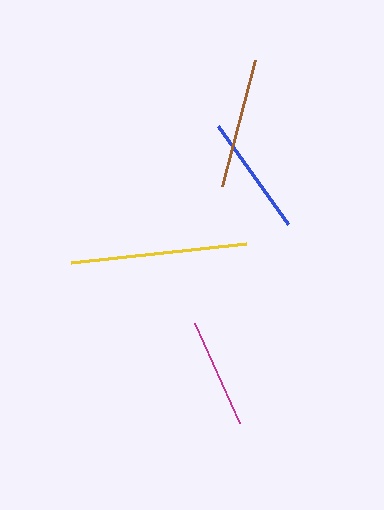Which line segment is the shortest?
The magenta line is the shortest at approximately 110 pixels.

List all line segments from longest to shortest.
From longest to shortest: yellow, brown, blue, magenta.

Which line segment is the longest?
The yellow line is the longest at approximately 176 pixels.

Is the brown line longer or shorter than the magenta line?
The brown line is longer than the magenta line.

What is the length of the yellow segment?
The yellow segment is approximately 176 pixels long.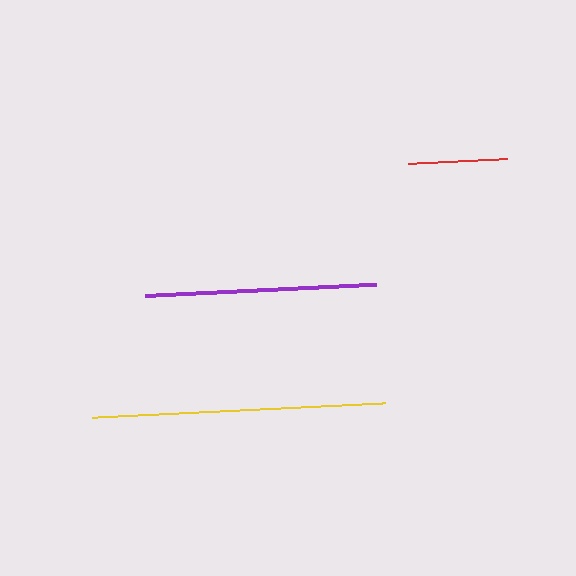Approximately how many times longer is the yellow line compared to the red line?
The yellow line is approximately 2.9 times the length of the red line.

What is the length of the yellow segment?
The yellow segment is approximately 293 pixels long.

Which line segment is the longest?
The yellow line is the longest at approximately 293 pixels.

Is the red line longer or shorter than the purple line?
The purple line is longer than the red line.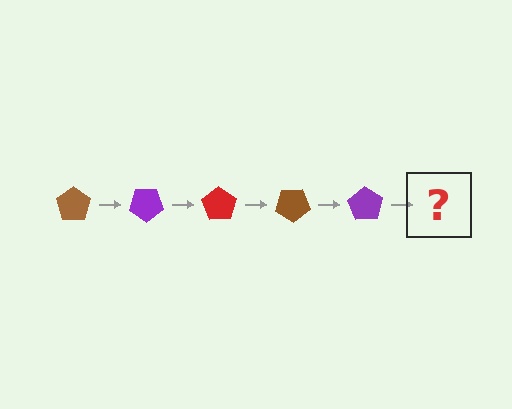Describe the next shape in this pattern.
It should be a red pentagon, rotated 175 degrees from the start.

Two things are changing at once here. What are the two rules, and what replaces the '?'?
The two rules are that it rotates 35 degrees each step and the color cycles through brown, purple, and red. The '?' should be a red pentagon, rotated 175 degrees from the start.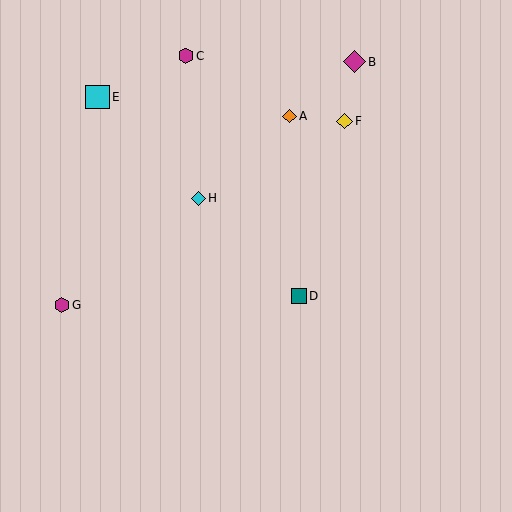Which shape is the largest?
The cyan square (labeled E) is the largest.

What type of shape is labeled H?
Shape H is a cyan diamond.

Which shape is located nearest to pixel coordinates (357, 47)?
The magenta diamond (labeled B) at (355, 62) is nearest to that location.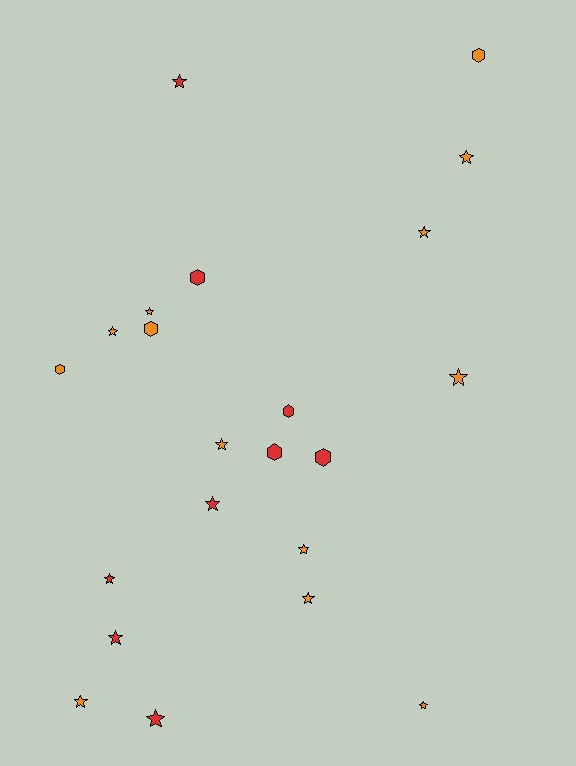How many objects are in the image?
There are 22 objects.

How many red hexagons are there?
There are 4 red hexagons.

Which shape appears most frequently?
Star, with 15 objects.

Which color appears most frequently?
Orange, with 13 objects.